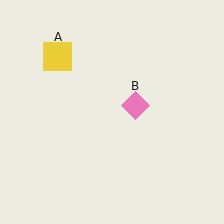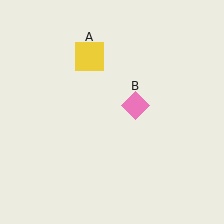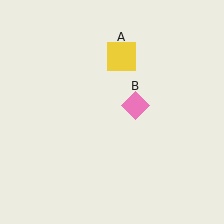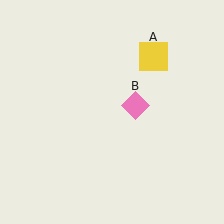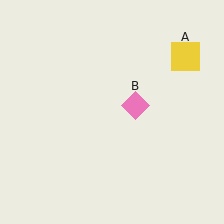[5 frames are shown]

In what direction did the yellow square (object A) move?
The yellow square (object A) moved right.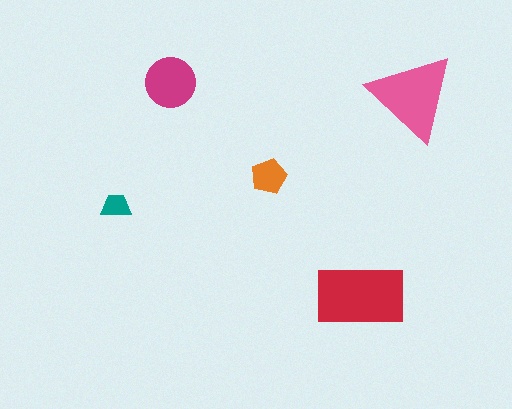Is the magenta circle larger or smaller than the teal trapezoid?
Larger.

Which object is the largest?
The red rectangle.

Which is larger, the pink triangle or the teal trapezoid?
The pink triangle.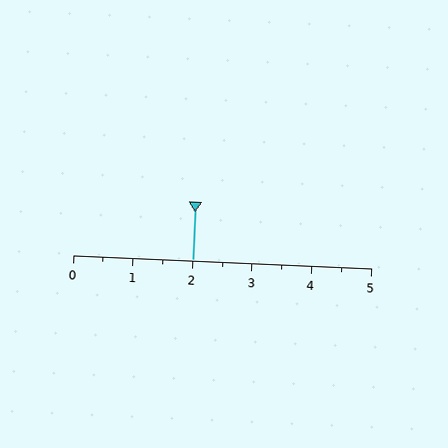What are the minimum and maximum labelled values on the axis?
The axis runs from 0 to 5.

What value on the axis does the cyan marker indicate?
The marker indicates approximately 2.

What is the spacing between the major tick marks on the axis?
The major ticks are spaced 1 apart.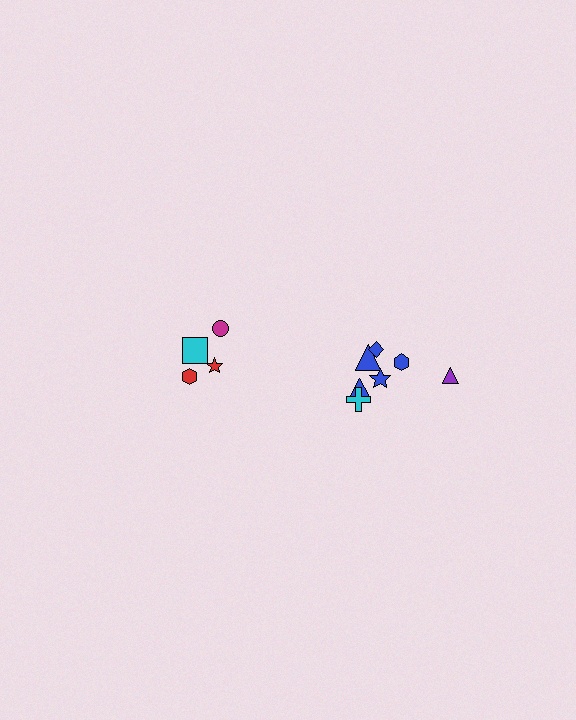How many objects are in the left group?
There are 4 objects.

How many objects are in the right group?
There are 7 objects.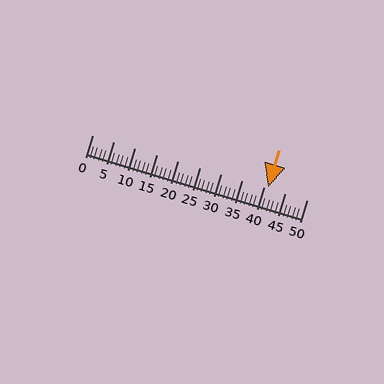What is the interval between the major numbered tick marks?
The major tick marks are spaced 5 units apart.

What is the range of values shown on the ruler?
The ruler shows values from 0 to 50.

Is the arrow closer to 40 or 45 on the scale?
The arrow is closer to 40.